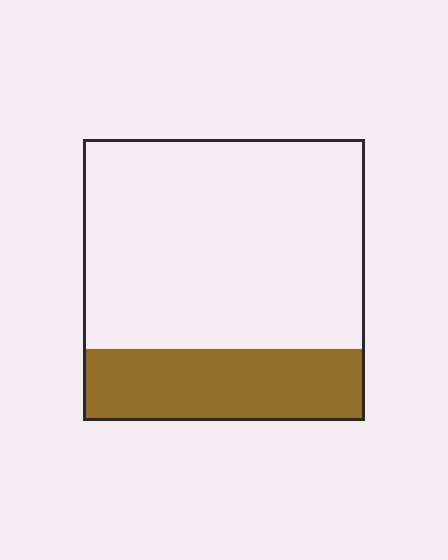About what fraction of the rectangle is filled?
About one quarter (1/4).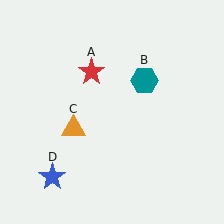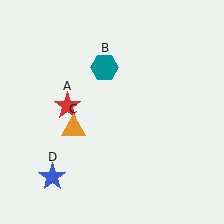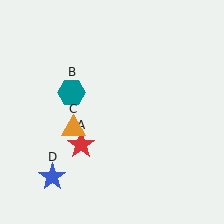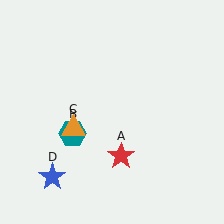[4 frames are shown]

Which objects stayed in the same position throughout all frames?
Orange triangle (object C) and blue star (object D) remained stationary.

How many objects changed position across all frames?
2 objects changed position: red star (object A), teal hexagon (object B).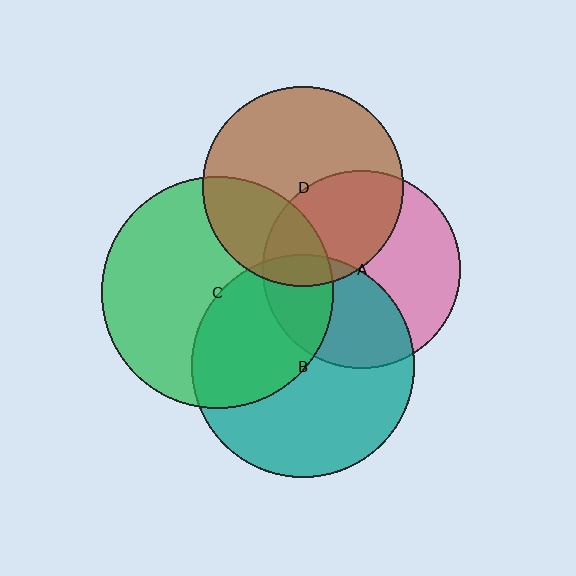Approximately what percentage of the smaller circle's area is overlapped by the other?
Approximately 40%.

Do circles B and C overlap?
Yes.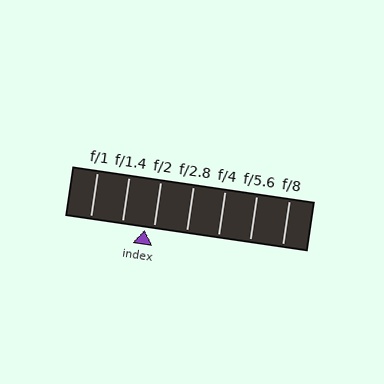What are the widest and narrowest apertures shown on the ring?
The widest aperture shown is f/1 and the narrowest is f/8.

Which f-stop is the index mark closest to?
The index mark is closest to f/2.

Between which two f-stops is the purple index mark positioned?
The index mark is between f/1.4 and f/2.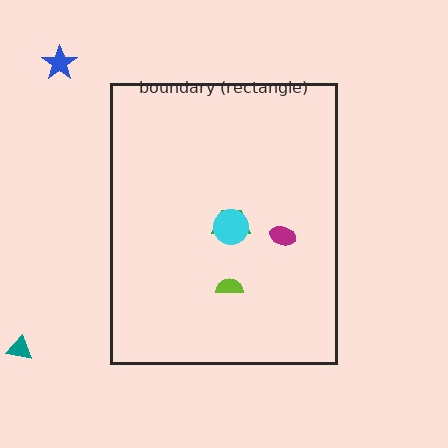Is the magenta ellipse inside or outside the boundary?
Inside.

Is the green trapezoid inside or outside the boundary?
Inside.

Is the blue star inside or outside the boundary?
Outside.